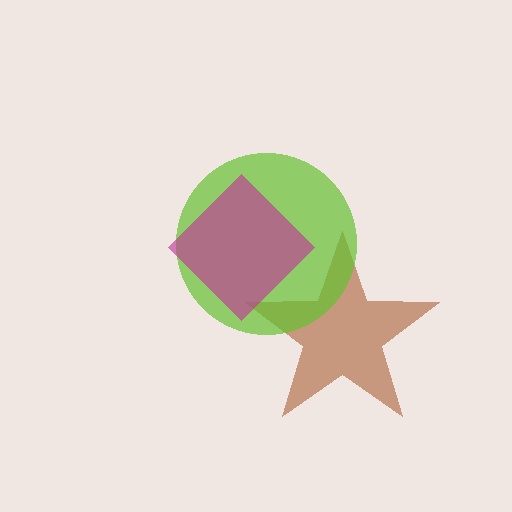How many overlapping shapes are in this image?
There are 3 overlapping shapes in the image.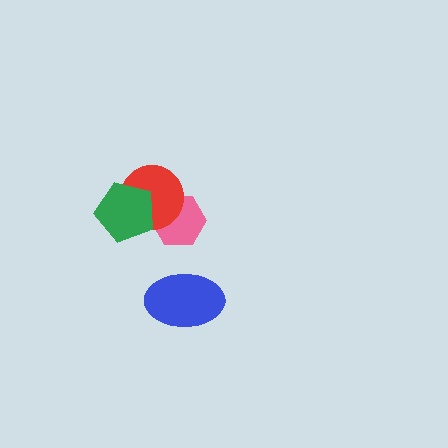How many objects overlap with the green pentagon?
2 objects overlap with the green pentagon.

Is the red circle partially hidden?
Yes, it is partially covered by another shape.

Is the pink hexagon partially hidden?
Yes, it is partially covered by another shape.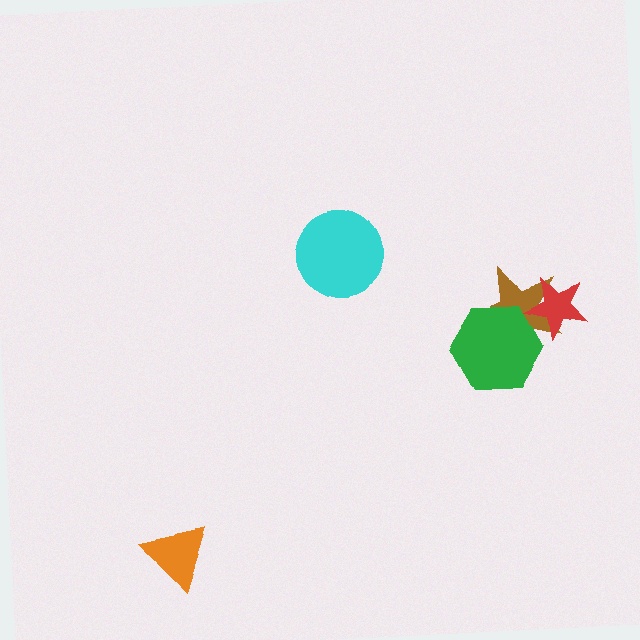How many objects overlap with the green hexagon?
1 object overlaps with the green hexagon.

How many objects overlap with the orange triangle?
0 objects overlap with the orange triangle.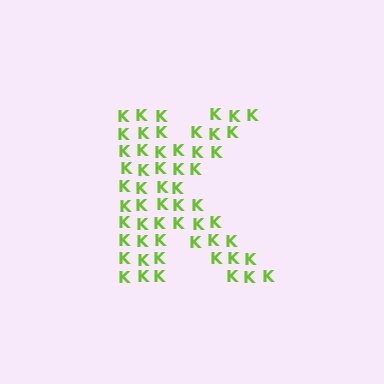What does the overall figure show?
The overall figure shows the letter K.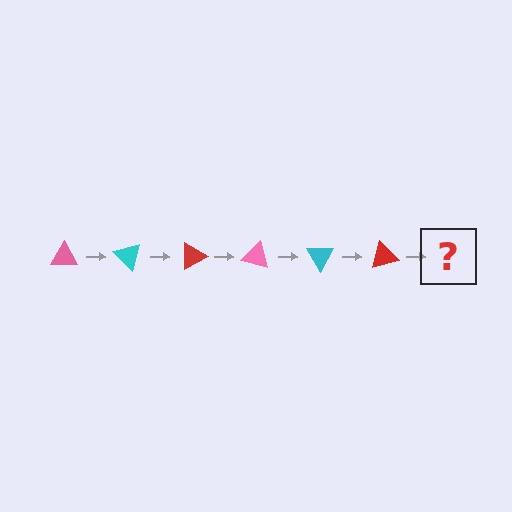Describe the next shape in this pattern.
It should be a pink triangle, rotated 270 degrees from the start.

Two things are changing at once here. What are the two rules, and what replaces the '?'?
The two rules are that it rotates 45 degrees each step and the color cycles through pink, cyan, and red. The '?' should be a pink triangle, rotated 270 degrees from the start.